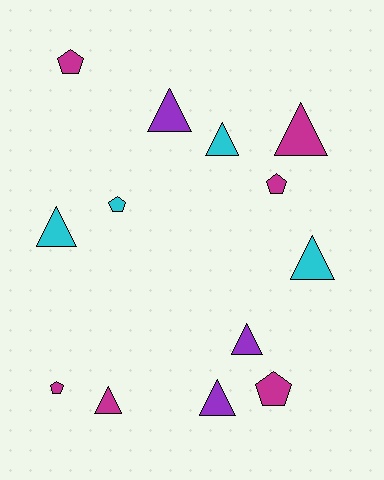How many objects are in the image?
There are 13 objects.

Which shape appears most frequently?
Triangle, with 8 objects.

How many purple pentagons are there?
There are no purple pentagons.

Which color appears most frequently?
Magenta, with 6 objects.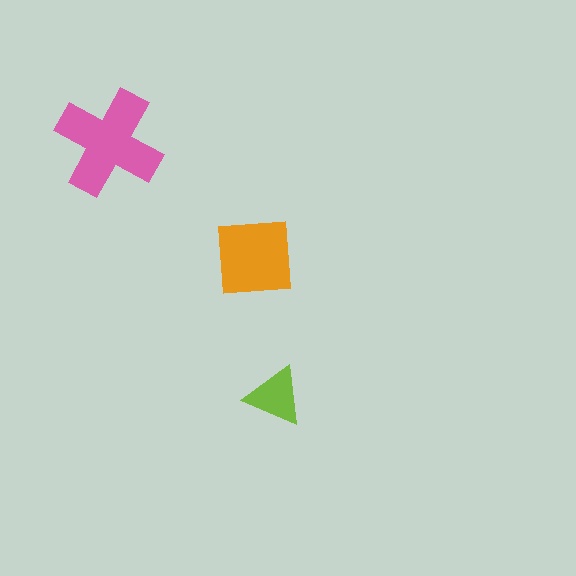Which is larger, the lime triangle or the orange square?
The orange square.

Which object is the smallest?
The lime triangle.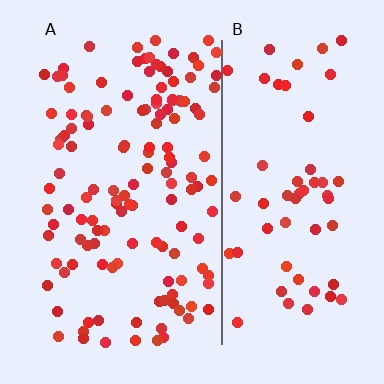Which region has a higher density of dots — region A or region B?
A (the left).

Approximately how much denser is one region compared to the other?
Approximately 2.2× — region A over region B.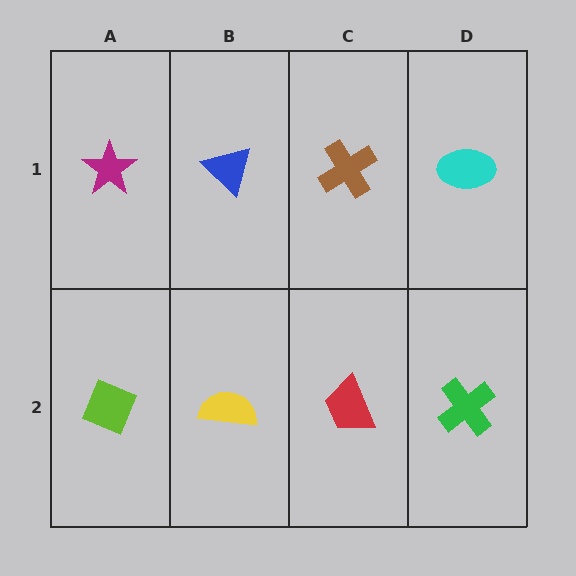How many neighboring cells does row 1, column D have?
2.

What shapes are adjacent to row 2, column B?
A blue triangle (row 1, column B), a lime diamond (row 2, column A), a red trapezoid (row 2, column C).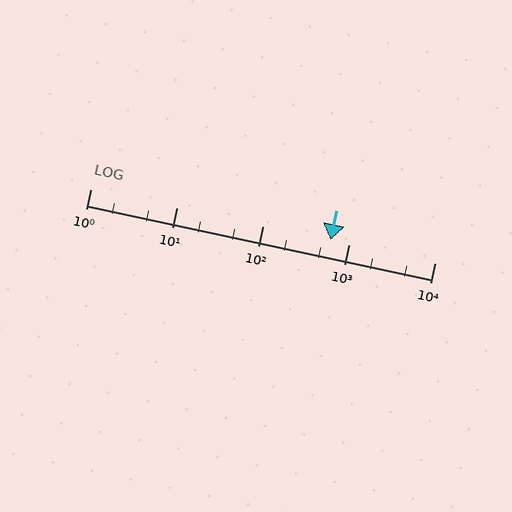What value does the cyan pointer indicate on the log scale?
The pointer indicates approximately 610.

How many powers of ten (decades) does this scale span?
The scale spans 4 decades, from 1 to 10000.